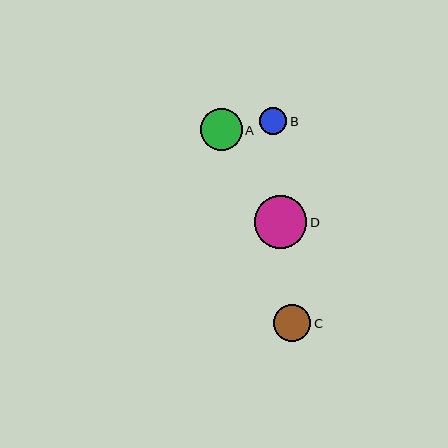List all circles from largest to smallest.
From largest to smallest: D, A, C, B.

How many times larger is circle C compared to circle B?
Circle C is approximately 1.4 times the size of circle B.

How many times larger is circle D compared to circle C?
Circle D is approximately 1.4 times the size of circle C.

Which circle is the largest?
Circle D is the largest with a size of approximately 53 pixels.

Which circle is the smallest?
Circle B is the smallest with a size of approximately 27 pixels.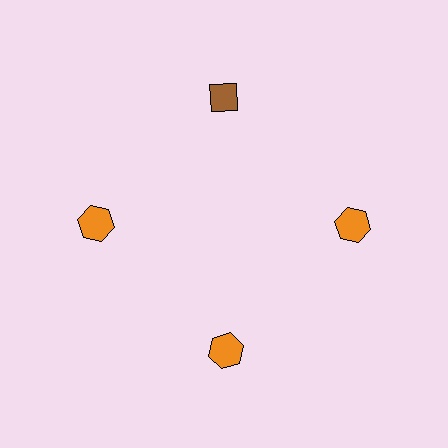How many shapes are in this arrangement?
There are 4 shapes arranged in a ring pattern.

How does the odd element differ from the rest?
It differs in both color (brown instead of orange) and shape (diamond instead of hexagon).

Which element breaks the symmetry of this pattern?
The brown diamond at roughly the 12 o'clock position breaks the symmetry. All other shapes are orange hexagons.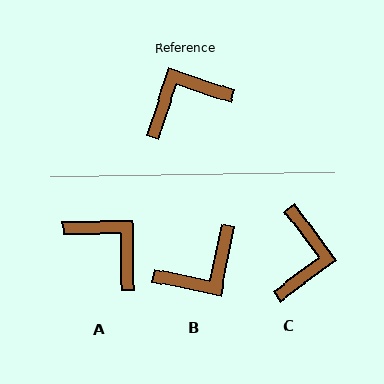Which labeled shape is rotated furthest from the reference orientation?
B, about 173 degrees away.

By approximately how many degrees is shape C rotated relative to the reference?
Approximately 125 degrees clockwise.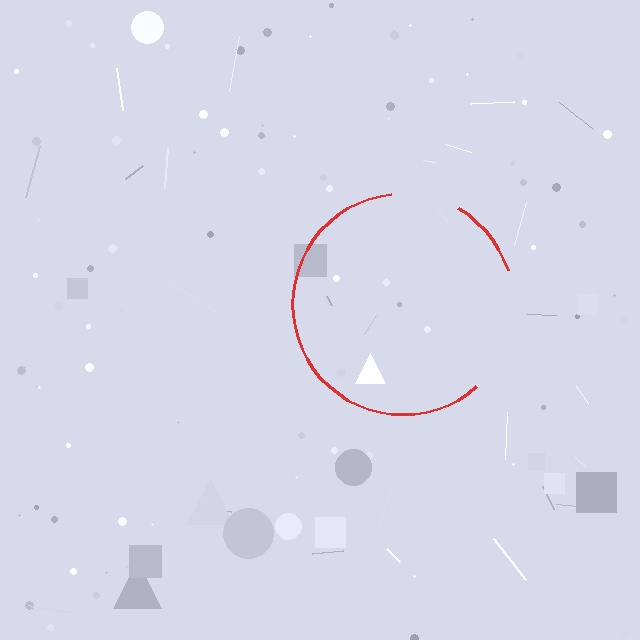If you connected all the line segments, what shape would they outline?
They would outline a circle.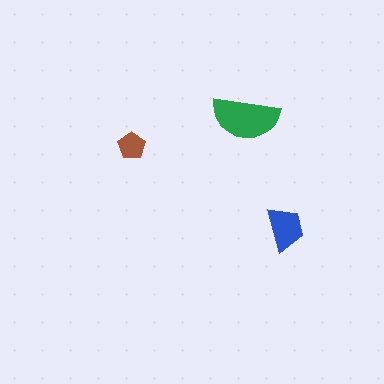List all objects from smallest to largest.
The brown pentagon, the blue trapezoid, the green semicircle.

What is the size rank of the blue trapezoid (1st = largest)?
2nd.